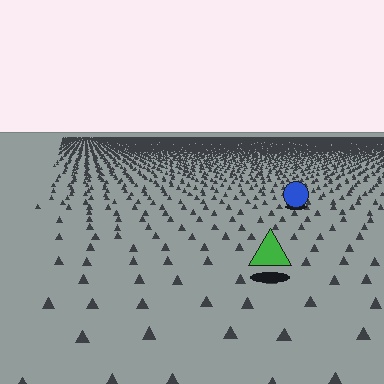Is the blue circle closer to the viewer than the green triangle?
No. The green triangle is closer — you can tell from the texture gradient: the ground texture is coarser near it.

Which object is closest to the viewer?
The green triangle is closest. The texture marks near it are larger and more spread out.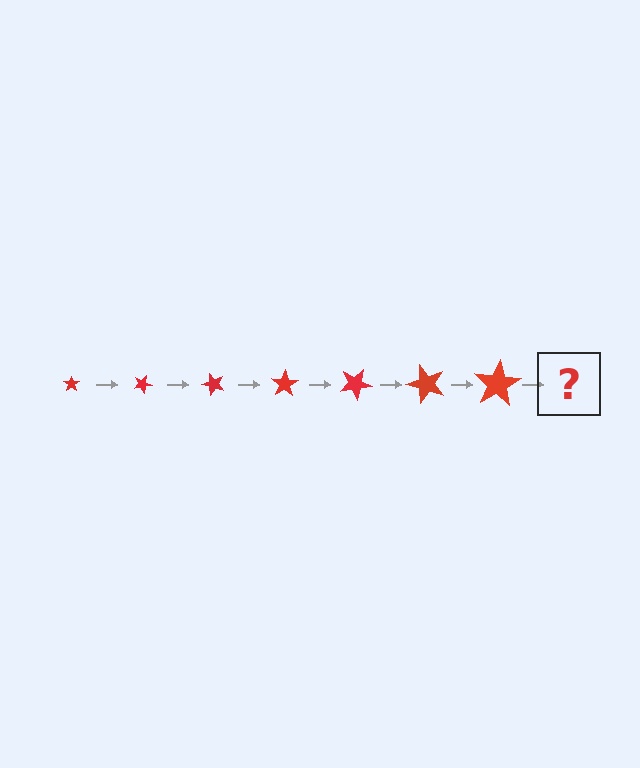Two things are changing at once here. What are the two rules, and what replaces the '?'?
The two rules are that the star grows larger each step and it rotates 25 degrees each step. The '?' should be a star, larger than the previous one and rotated 175 degrees from the start.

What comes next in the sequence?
The next element should be a star, larger than the previous one and rotated 175 degrees from the start.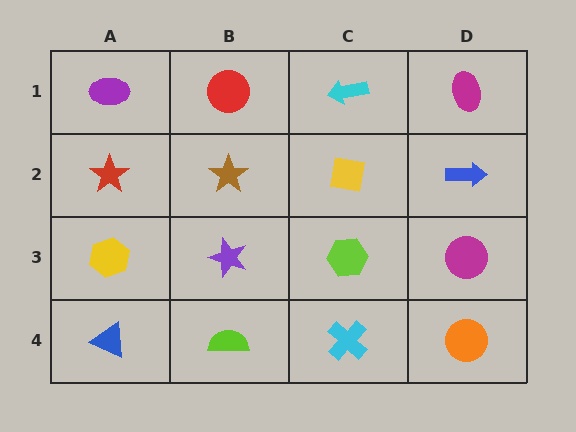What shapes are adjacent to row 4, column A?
A yellow hexagon (row 3, column A), a lime semicircle (row 4, column B).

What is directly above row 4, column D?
A magenta circle.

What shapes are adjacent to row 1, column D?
A blue arrow (row 2, column D), a cyan arrow (row 1, column C).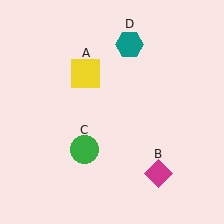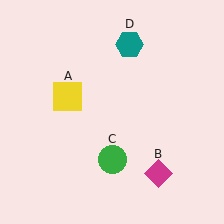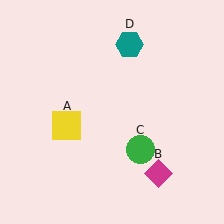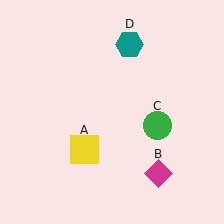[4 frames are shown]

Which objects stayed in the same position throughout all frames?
Magenta diamond (object B) and teal hexagon (object D) remained stationary.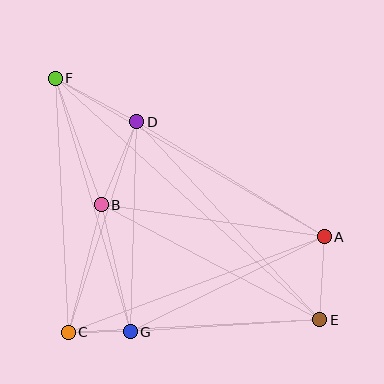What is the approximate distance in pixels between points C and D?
The distance between C and D is approximately 221 pixels.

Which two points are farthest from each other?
Points E and F are farthest from each other.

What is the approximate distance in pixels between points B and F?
The distance between B and F is approximately 135 pixels.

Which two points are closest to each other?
Points C and G are closest to each other.